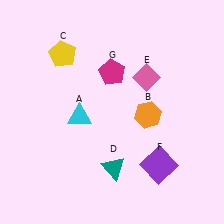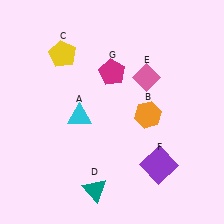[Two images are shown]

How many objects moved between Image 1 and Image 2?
1 object moved between the two images.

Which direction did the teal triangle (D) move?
The teal triangle (D) moved down.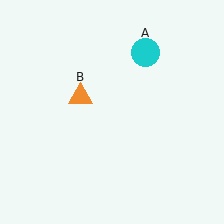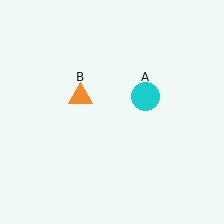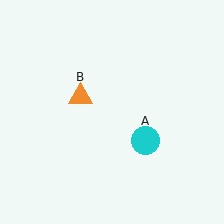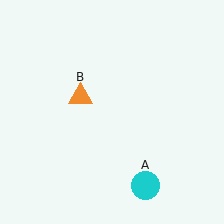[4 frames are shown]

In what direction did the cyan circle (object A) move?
The cyan circle (object A) moved down.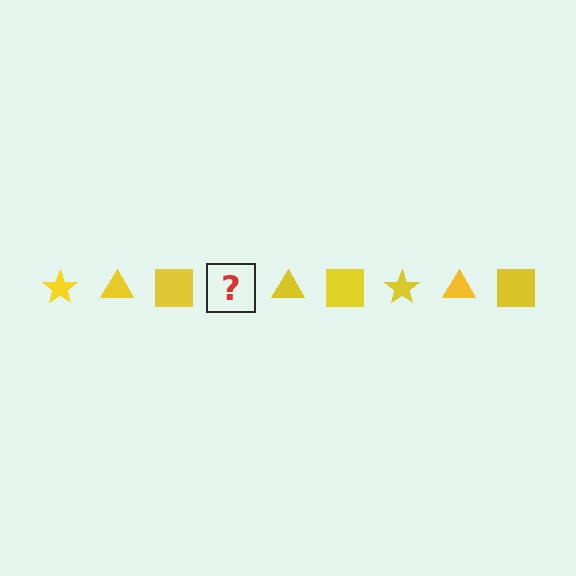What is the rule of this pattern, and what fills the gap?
The rule is that the pattern cycles through star, triangle, square shapes in yellow. The gap should be filled with a yellow star.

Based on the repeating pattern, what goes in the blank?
The blank should be a yellow star.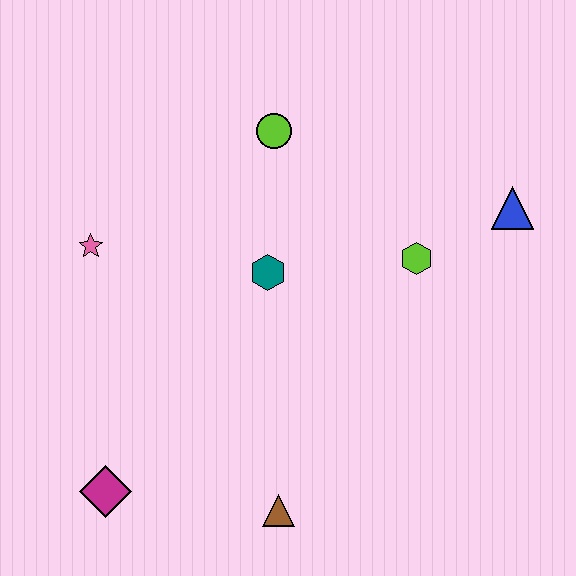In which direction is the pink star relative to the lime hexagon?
The pink star is to the left of the lime hexagon.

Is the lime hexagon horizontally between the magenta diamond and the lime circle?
No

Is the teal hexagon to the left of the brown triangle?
Yes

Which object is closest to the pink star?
The teal hexagon is closest to the pink star.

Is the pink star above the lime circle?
No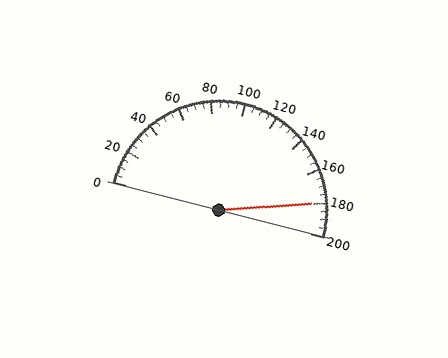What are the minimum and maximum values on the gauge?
The gauge ranges from 0 to 200.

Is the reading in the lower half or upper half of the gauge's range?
The reading is in the upper half of the range (0 to 200).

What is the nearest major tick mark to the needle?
The nearest major tick mark is 180.